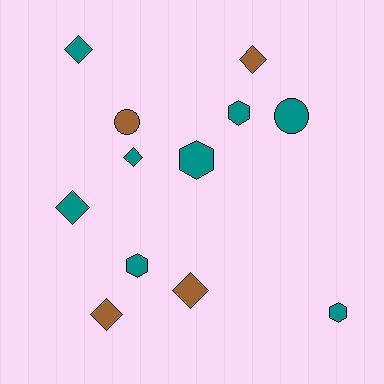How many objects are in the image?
There are 12 objects.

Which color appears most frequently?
Teal, with 8 objects.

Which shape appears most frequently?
Diamond, with 6 objects.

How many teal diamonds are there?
There are 3 teal diamonds.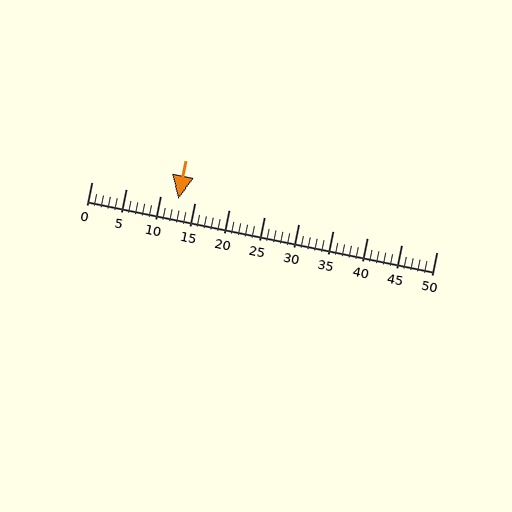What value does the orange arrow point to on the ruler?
The orange arrow points to approximately 12.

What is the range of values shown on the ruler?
The ruler shows values from 0 to 50.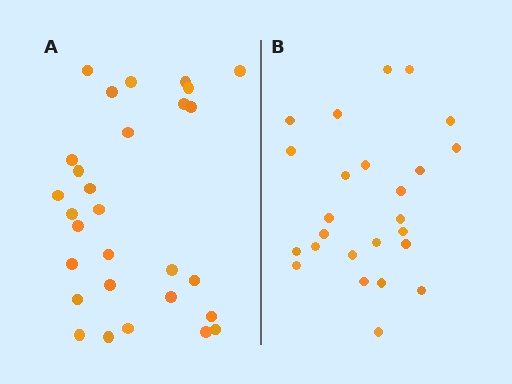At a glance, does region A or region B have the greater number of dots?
Region A (the left region) has more dots.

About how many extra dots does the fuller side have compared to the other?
Region A has about 4 more dots than region B.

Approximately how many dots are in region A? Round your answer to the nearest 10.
About 30 dots. (The exact count is 29, which rounds to 30.)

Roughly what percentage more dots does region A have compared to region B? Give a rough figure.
About 15% more.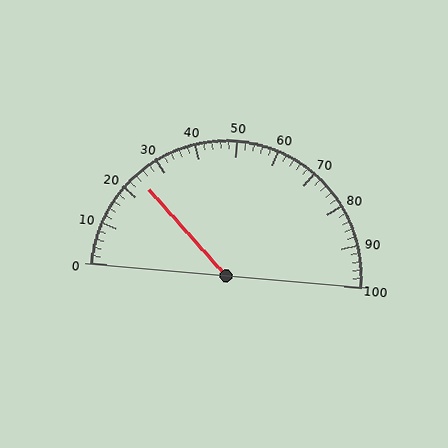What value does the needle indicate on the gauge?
The needle indicates approximately 24.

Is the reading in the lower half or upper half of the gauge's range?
The reading is in the lower half of the range (0 to 100).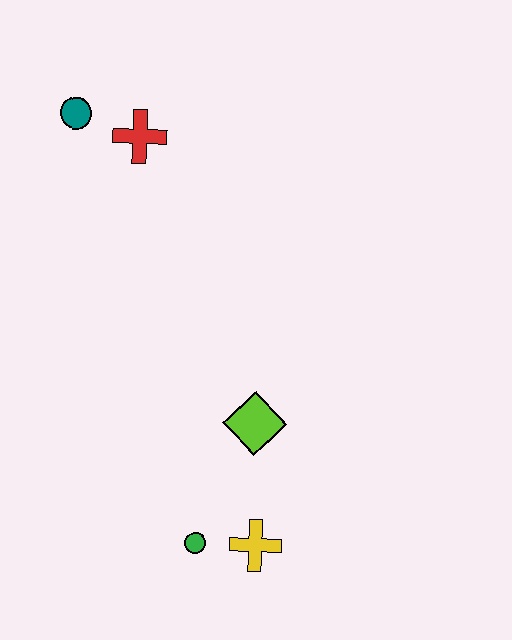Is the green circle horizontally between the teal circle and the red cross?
No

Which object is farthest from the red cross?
The yellow cross is farthest from the red cross.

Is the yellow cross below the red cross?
Yes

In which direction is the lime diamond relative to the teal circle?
The lime diamond is below the teal circle.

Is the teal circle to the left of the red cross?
Yes